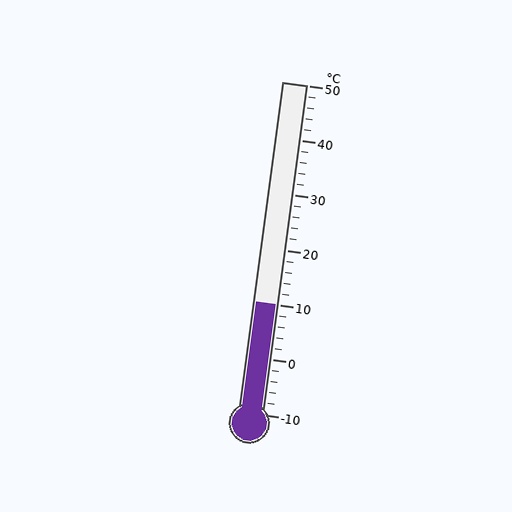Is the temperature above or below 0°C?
The temperature is above 0°C.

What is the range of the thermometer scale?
The thermometer scale ranges from -10°C to 50°C.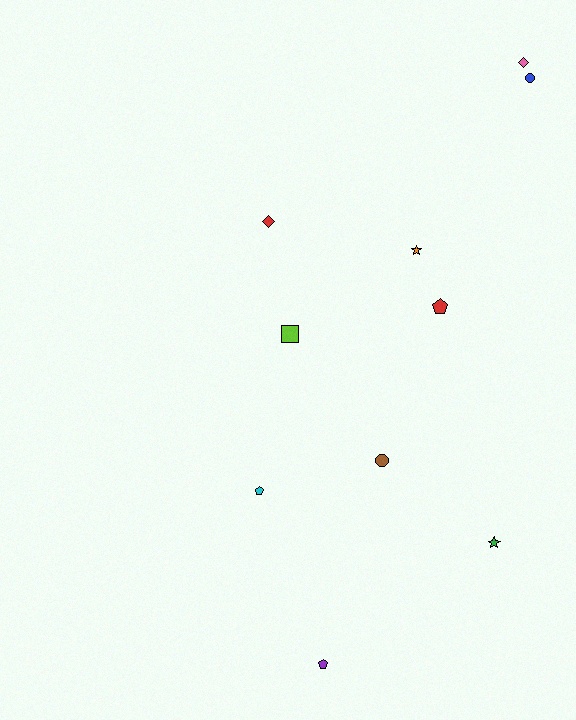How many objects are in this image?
There are 10 objects.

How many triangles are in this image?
There are no triangles.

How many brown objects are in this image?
There is 1 brown object.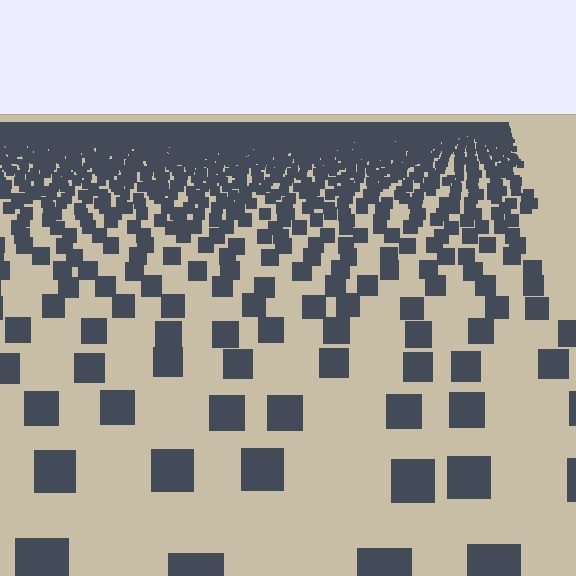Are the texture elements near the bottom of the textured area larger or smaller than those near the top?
Larger. Near the bottom, elements are closer to the viewer and appear at a bigger on-screen size.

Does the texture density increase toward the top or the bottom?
Density increases toward the top.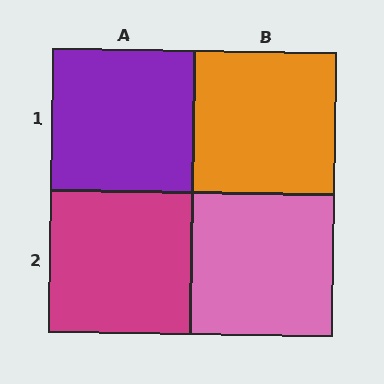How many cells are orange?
1 cell is orange.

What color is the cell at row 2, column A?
Magenta.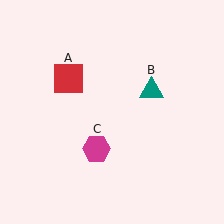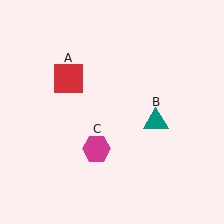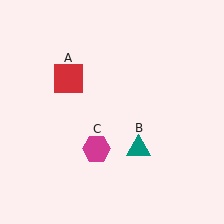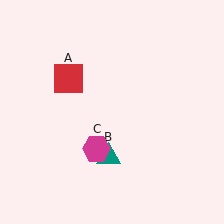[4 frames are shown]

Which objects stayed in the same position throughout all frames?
Red square (object A) and magenta hexagon (object C) remained stationary.